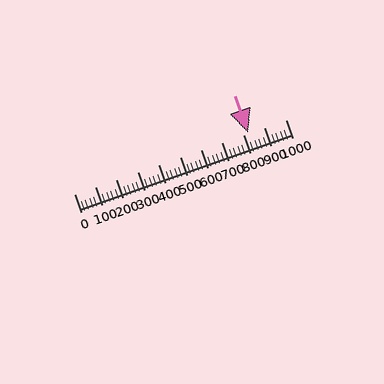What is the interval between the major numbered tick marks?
The major tick marks are spaced 100 units apart.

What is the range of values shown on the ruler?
The ruler shows values from 0 to 1000.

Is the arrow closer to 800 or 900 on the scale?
The arrow is closer to 800.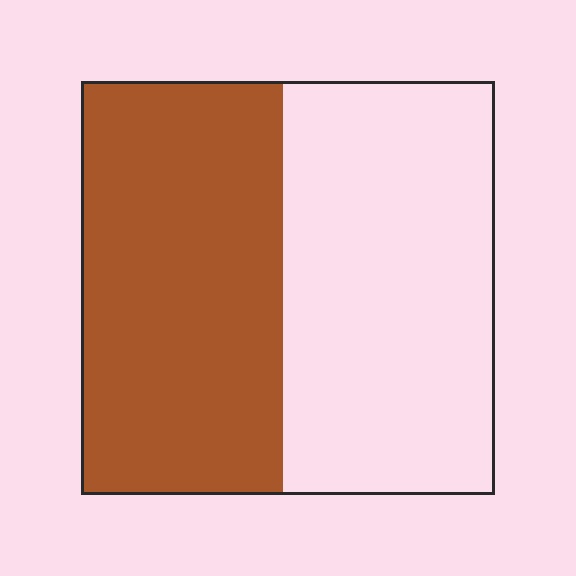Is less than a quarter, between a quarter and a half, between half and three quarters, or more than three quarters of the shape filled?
Between a quarter and a half.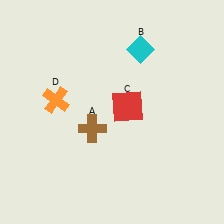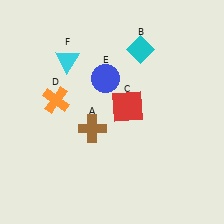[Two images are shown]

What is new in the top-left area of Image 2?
A cyan triangle (F) was added in the top-left area of Image 2.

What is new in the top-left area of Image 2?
A blue circle (E) was added in the top-left area of Image 2.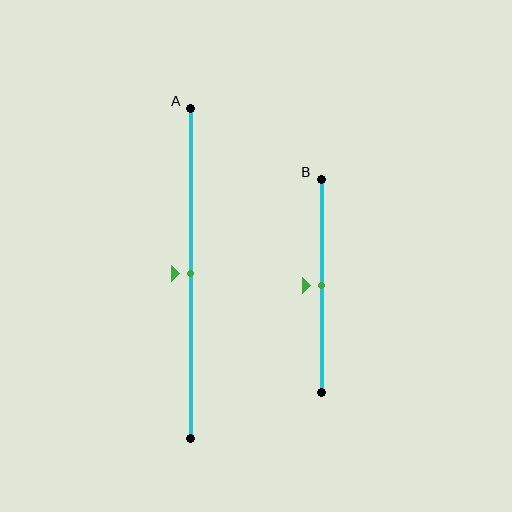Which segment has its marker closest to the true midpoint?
Segment A has its marker closest to the true midpoint.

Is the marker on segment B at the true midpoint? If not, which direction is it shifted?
Yes, the marker on segment B is at the true midpoint.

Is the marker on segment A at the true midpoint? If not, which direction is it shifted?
Yes, the marker on segment A is at the true midpoint.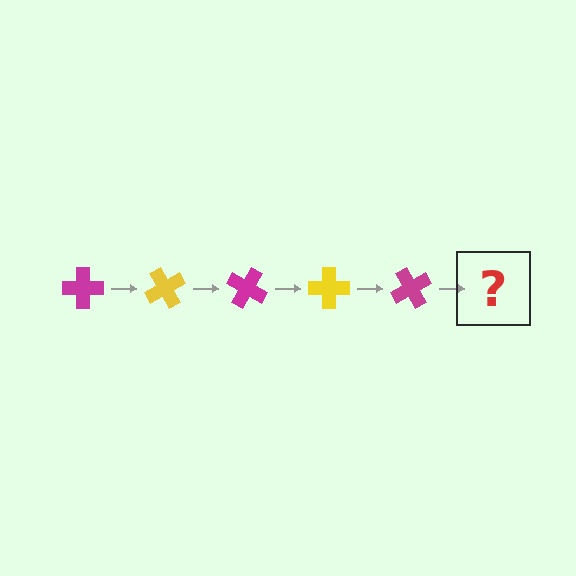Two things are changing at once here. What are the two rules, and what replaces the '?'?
The two rules are that it rotates 60 degrees each step and the color cycles through magenta and yellow. The '?' should be a yellow cross, rotated 300 degrees from the start.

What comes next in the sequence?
The next element should be a yellow cross, rotated 300 degrees from the start.